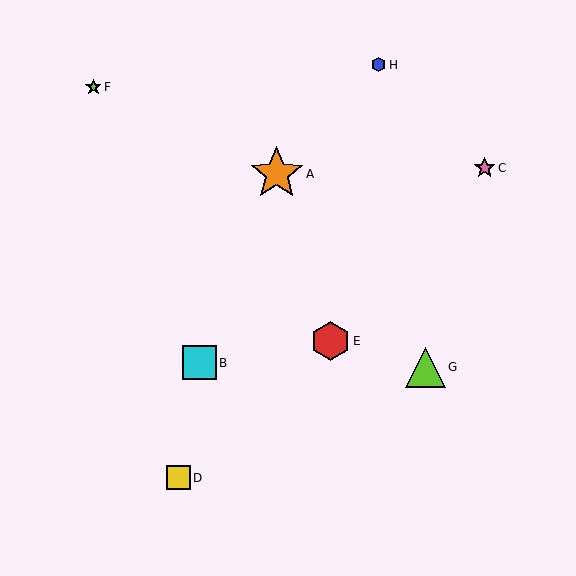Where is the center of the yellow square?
The center of the yellow square is at (178, 478).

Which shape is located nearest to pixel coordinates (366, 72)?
The blue hexagon (labeled H) at (379, 65) is nearest to that location.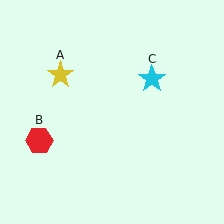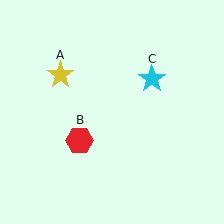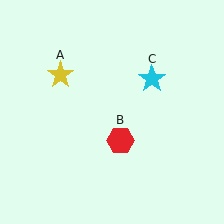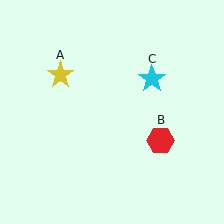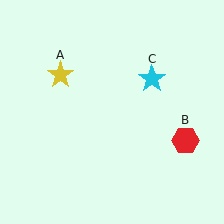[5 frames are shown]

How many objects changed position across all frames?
1 object changed position: red hexagon (object B).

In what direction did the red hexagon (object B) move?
The red hexagon (object B) moved right.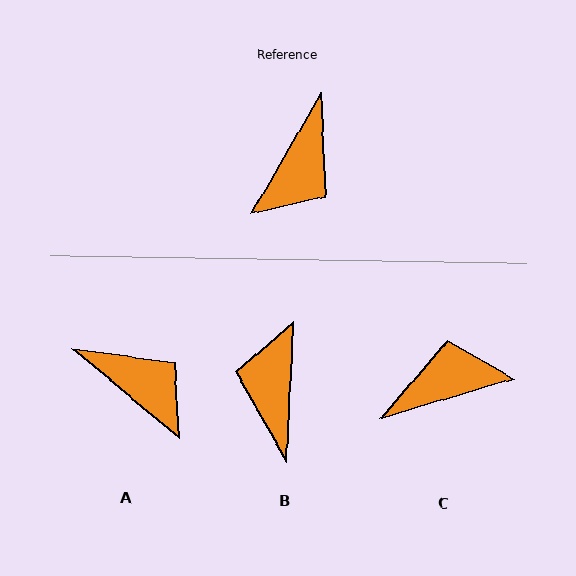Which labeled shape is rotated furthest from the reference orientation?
B, about 153 degrees away.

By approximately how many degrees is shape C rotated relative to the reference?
Approximately 137 degrees counter-clockwise.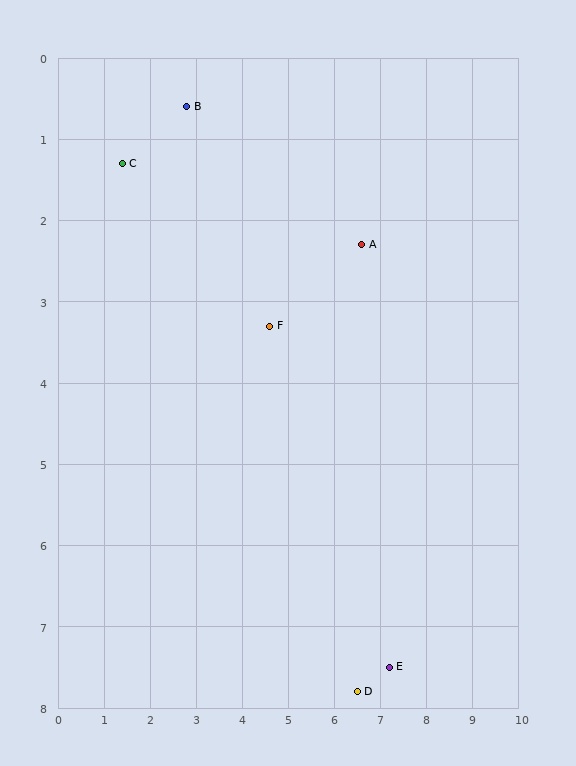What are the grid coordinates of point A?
Point A is at approximately (6.6, 2.3).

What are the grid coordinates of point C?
Point C is at approximately (1.4, 1.3).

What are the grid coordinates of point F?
Point F is at approximately (4.6, 3.3).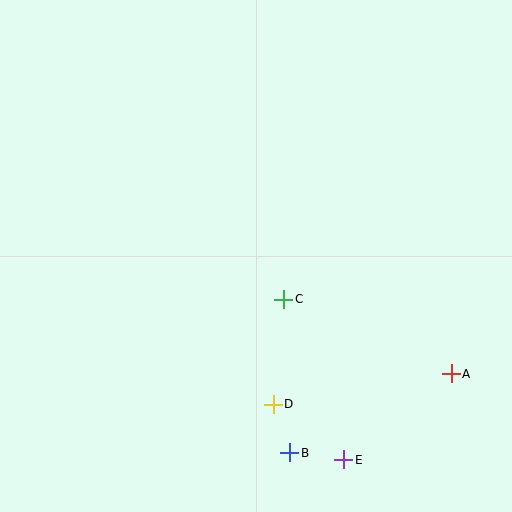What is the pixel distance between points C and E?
The distance between C and E is 171 pixels.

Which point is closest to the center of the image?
Point C at (284, 299) is closest to the center.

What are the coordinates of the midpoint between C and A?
The midpoint between C and A is at (368, 337).